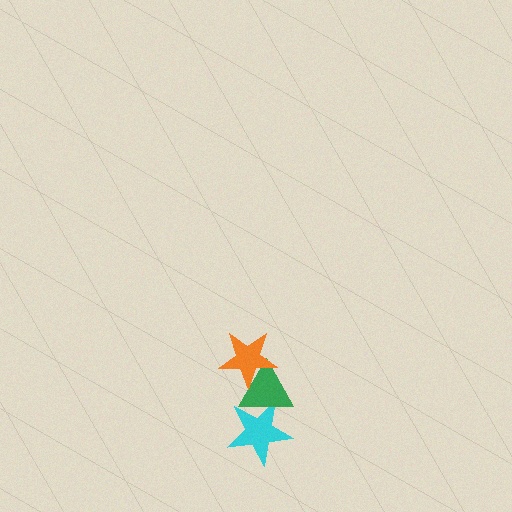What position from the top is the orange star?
The orange star is 1st from the top.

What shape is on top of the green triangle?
The orange star is on top of the green triangle.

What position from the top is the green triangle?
The green triangle is 2nd from the top.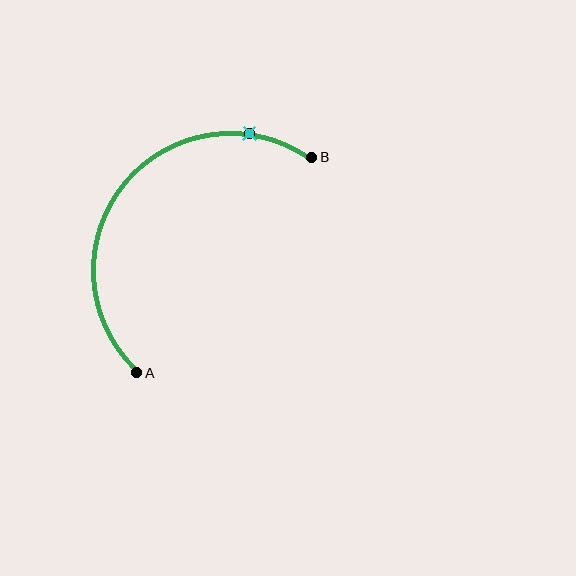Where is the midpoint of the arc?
The arc midpoint is the point on the curve farthest from the straight line joining A and B. It sits above and to the left of that line.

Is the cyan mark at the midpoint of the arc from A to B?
No. The cyan mark lies on the arc but is closer to endpoint B. The arc midpoint would be at the point on the curve equidistant along the arc from both A and B.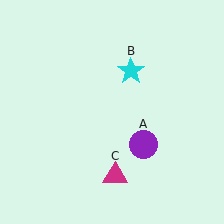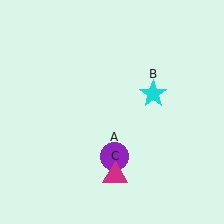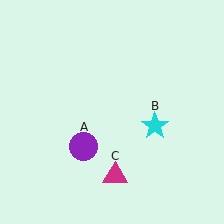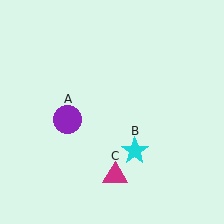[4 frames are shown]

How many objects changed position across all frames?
2 objects changed position: purple circle (object A), cyan star (object B).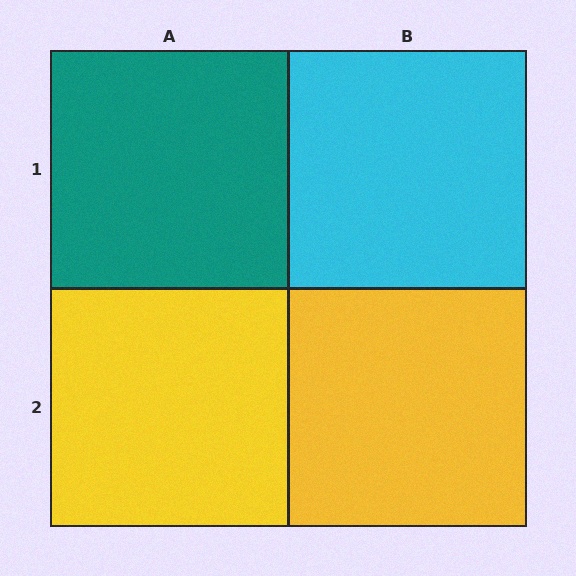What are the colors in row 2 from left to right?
Yellow, yellow.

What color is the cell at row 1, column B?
Cyan.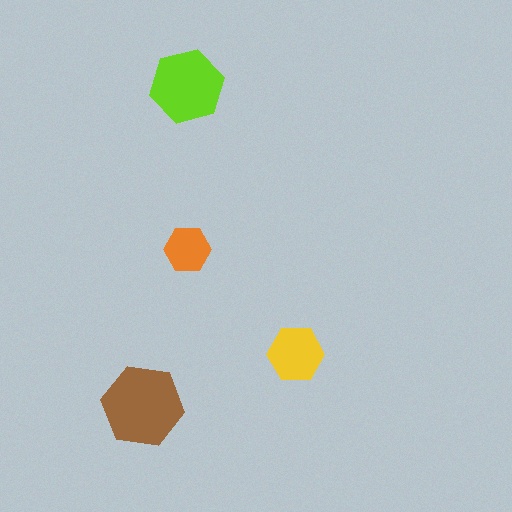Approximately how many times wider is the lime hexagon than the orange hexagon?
About 1.5 times wider.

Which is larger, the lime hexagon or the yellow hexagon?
The lime one.